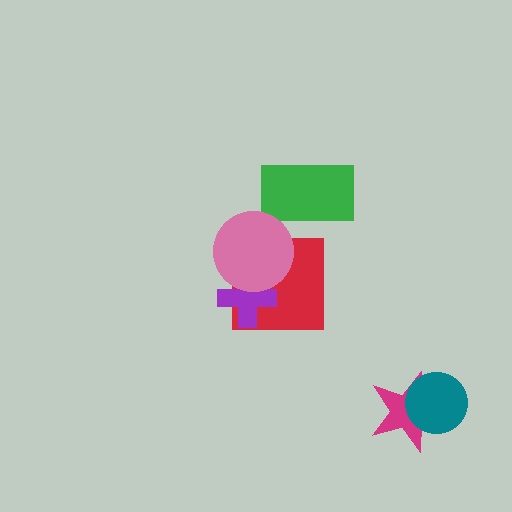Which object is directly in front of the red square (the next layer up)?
The purple cross is directly in front of the red square.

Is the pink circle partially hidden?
No, no other shape covers it.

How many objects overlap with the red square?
2 objects overlap with the red square.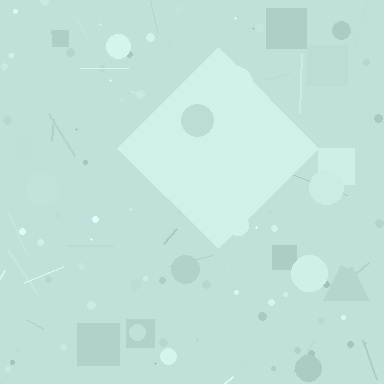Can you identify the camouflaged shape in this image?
The camouflaged shape is a diamond.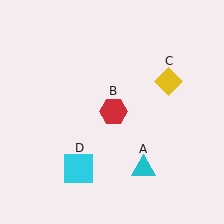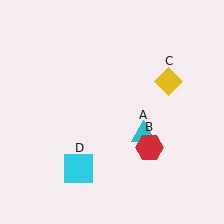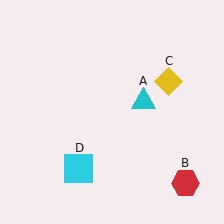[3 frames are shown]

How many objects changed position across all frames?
2 objects changed position: cyan triangle (object A), red hexagon (object B).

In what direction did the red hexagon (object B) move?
The red hexagon (object B) moved down and to the right.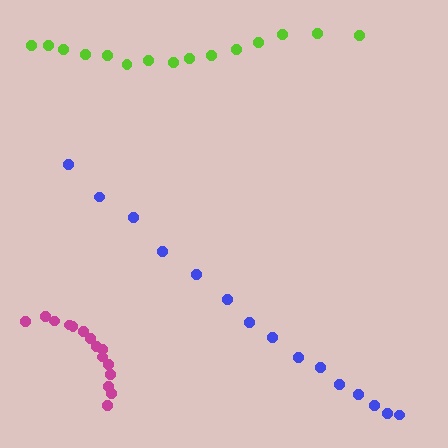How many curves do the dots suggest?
There are 3 distinct paths.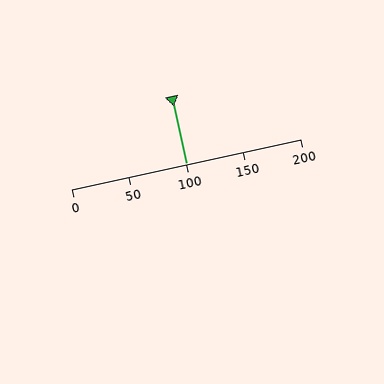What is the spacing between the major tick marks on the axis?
The major ticks are spaced 50 apart.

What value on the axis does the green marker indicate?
The marker indicates approximately 100.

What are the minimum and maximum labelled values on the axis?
The axis runs from 0 to 200.